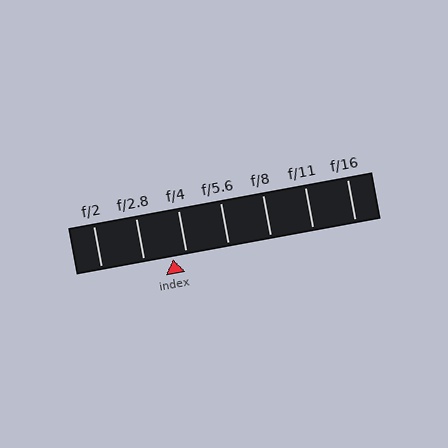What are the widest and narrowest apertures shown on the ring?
The widest aperture shown is f/2 and the narrowest is f/16.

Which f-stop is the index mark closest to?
The index mark is closest to f/4.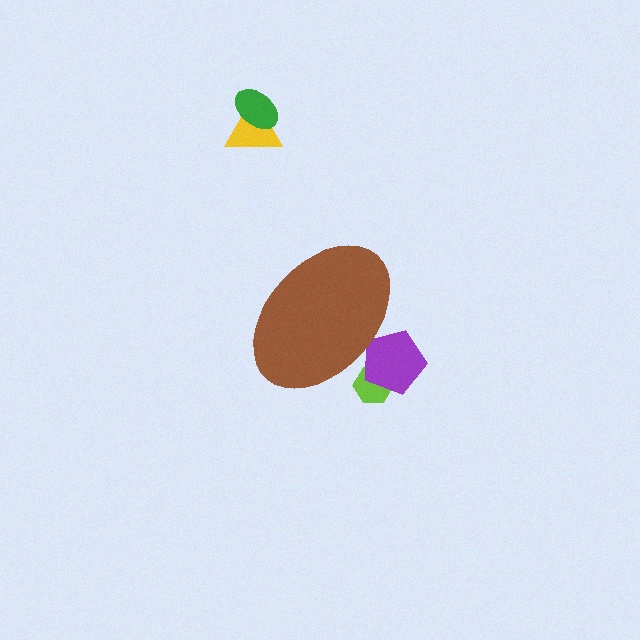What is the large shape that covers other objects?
A brown ellipse.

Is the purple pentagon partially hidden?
Yes, the purple pentagon is partially hidden behind the brown ellipse.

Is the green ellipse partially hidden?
No, the green ellipse is fully visible.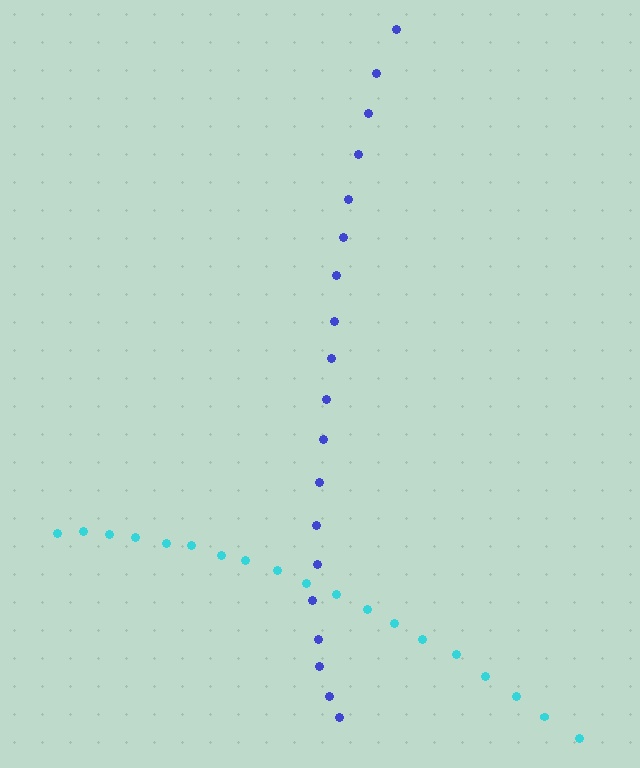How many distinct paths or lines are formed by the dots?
There are 2 distinct paths.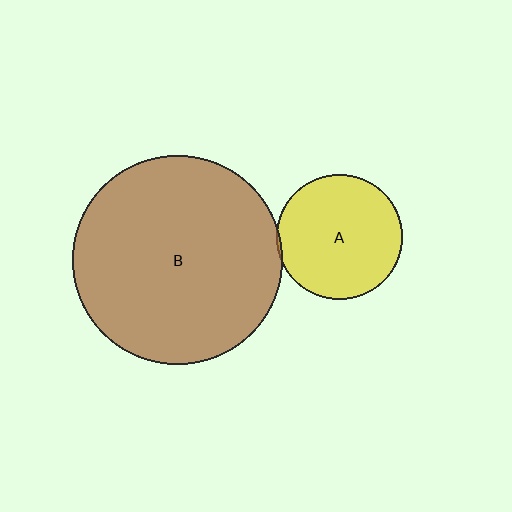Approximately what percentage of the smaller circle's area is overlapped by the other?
Approximately 5%.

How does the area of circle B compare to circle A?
Approximately 2.8 times.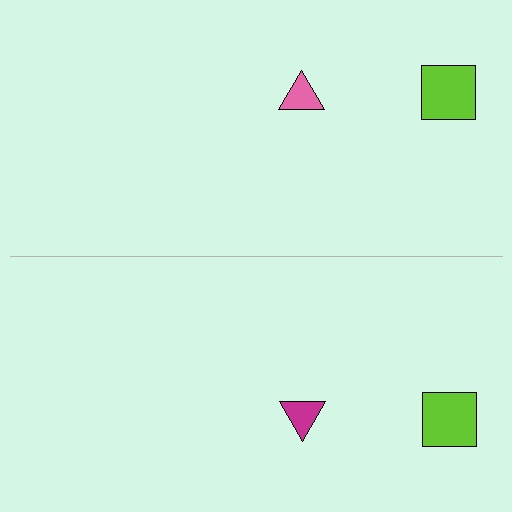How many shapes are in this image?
There are 4 shapes in this image.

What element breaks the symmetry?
The magenta triangle on the bottom side breaks the symmetry — its mirror counterpart is pink.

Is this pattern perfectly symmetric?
No, the pattern is not perfectly symmetric. The magenta triangle on the bottom side breaks the symmetry — its mirror counterpart is pink.